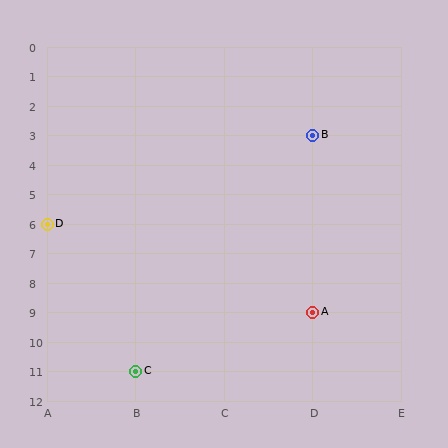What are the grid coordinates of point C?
Point C is at grid coordinates (B, 11).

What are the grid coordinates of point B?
Point B is at grid coordinates (D, 3).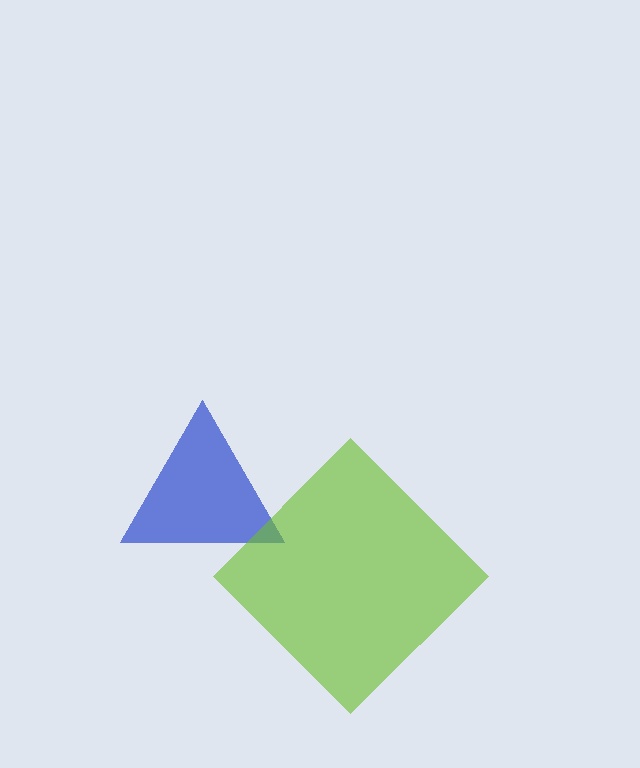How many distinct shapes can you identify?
There are 2 distinct shapes: a blue triangle, a lime diamond.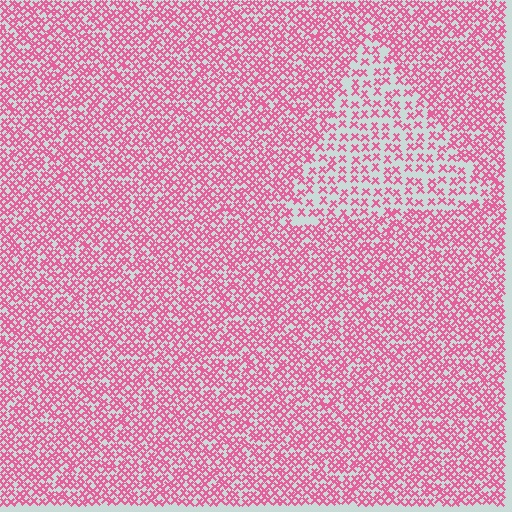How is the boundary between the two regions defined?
The boundary is defined by a change in element density (approximately 2.0x ratio). All elements are the same color, size, and shape.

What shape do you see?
I see a triangle.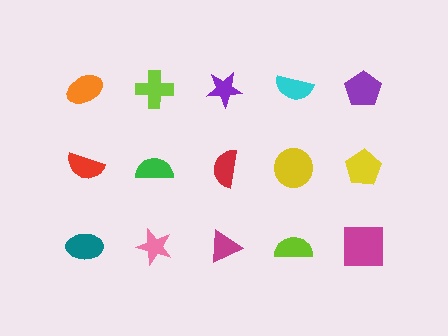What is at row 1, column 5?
A purple pentagon.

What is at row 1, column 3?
A purple star.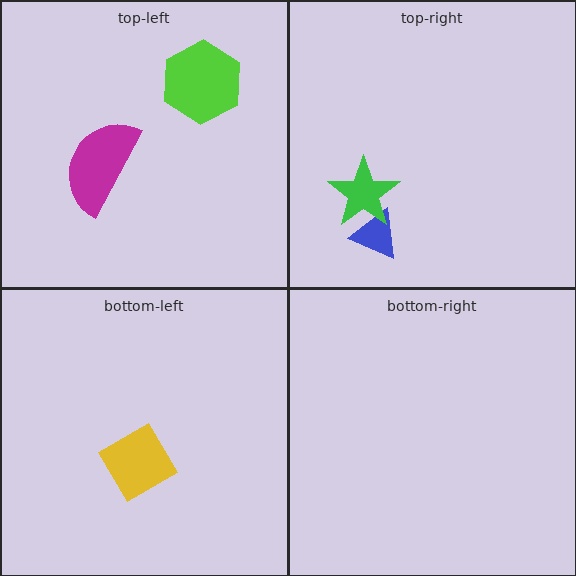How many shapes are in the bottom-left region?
1.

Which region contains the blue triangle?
The top-right region.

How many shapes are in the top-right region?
2.